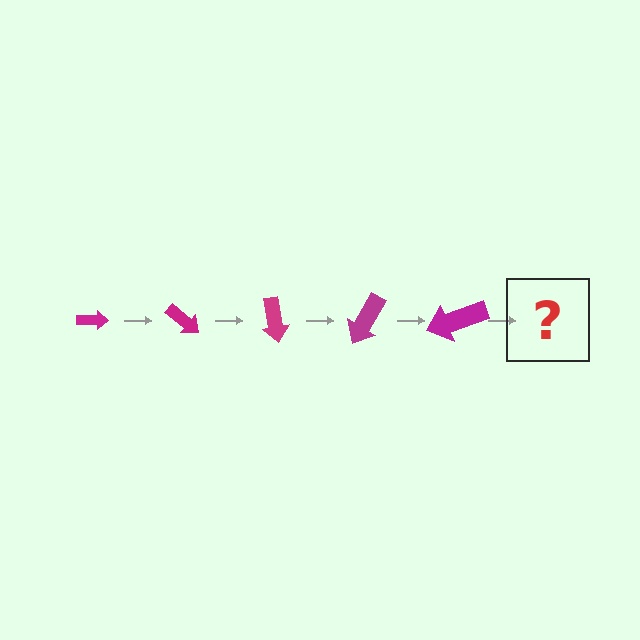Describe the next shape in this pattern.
It should be an arrow, larger than the previous one and rotated 200 degrees from the start.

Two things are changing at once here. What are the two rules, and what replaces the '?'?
The two rules are that the arrow grows larger each step and it rotates 40 degrees each step. The '?' should be an arrow, larger than the previous one and rotated 200 degrees from the start.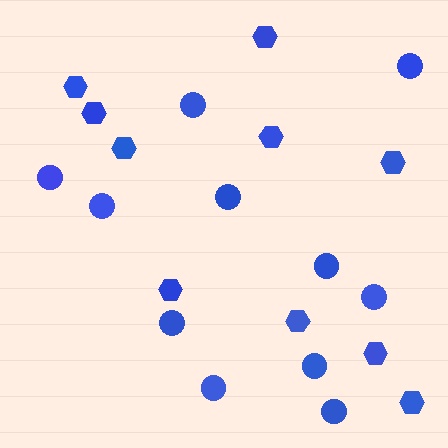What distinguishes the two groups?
There are 2 groups: one group of circles (11) and one group of hexagons (10).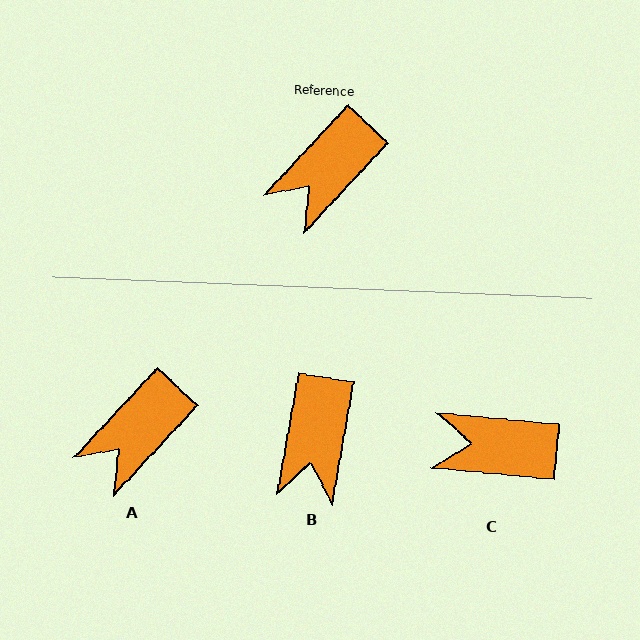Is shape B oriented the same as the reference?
No, it is off by about 33 degrees.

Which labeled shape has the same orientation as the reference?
A.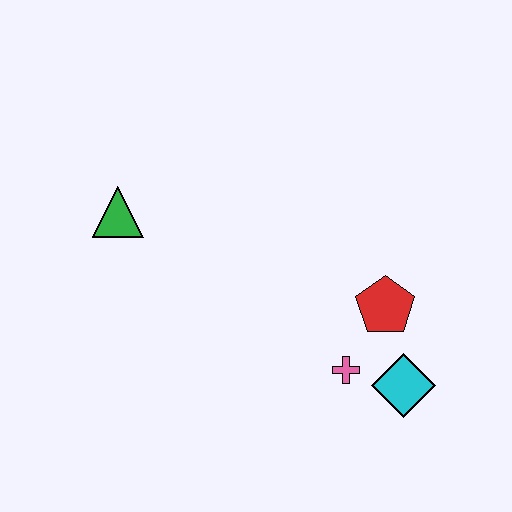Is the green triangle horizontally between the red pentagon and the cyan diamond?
No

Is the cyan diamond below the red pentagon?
Yes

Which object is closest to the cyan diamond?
The pink cross is closest to the cyan diamond.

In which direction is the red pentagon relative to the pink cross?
The red pentagon is above the pink cross.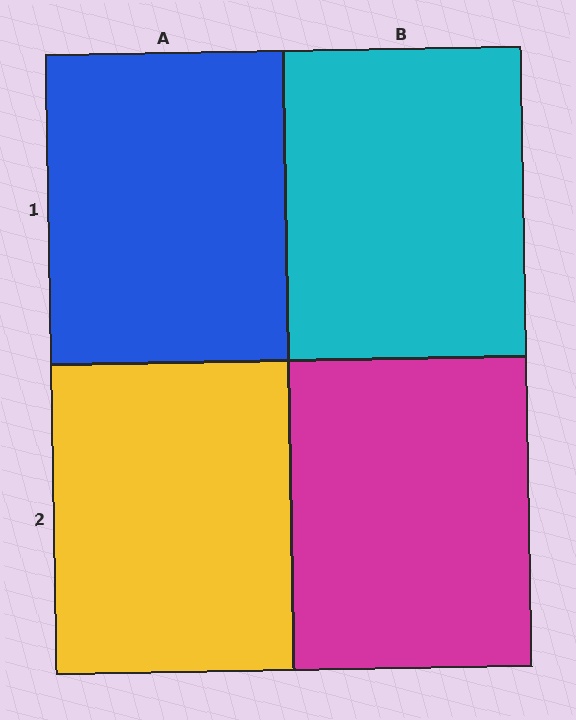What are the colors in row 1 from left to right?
Blue, cyan.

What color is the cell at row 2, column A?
Yellow.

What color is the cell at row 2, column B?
Magenta.